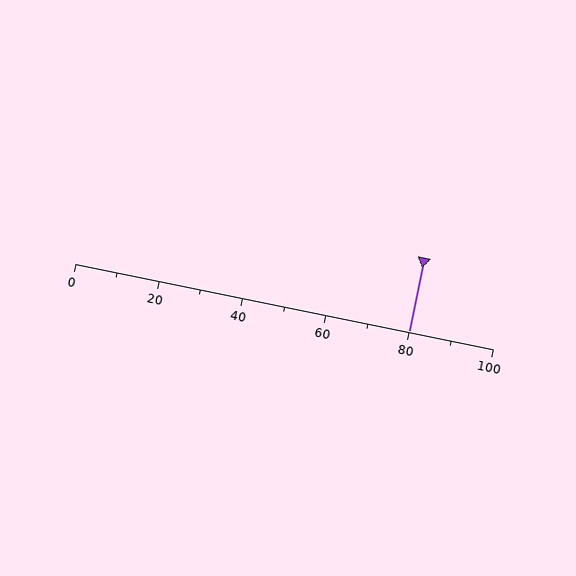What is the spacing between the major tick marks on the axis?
The major ticks are spaced 20 apart.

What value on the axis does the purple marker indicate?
The marker indicates approximately 80.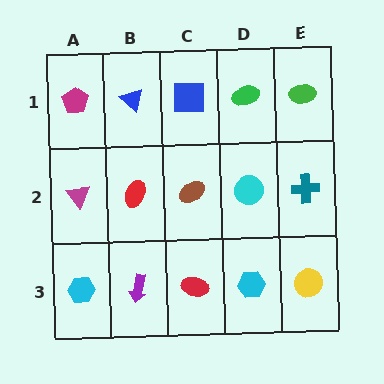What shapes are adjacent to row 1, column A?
A magenta triangle (row 2, column A), a blue triangle (row 1, column B).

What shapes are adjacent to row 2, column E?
A green ellipse (row 1, column E), a yellow circle (row 3, column E), a cyan circle (row 2, column D).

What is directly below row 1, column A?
A magenta triangle.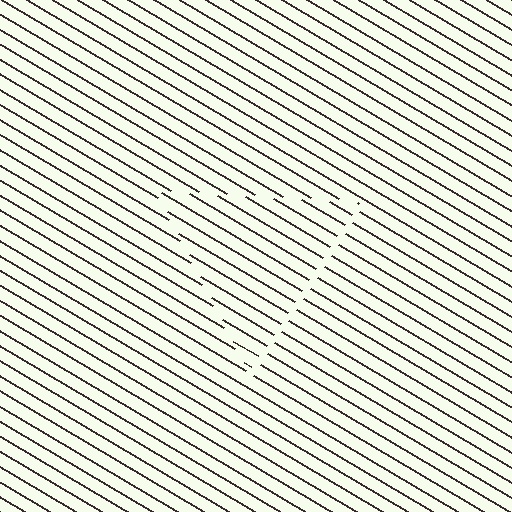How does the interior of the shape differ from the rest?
The interior of the shape contains the same grating, shifted by half a period — the contour is defined by the phase discontinuity where line-ends from the inner and outer gratings abut.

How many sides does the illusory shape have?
3 sides — the line-ends trace a triangle.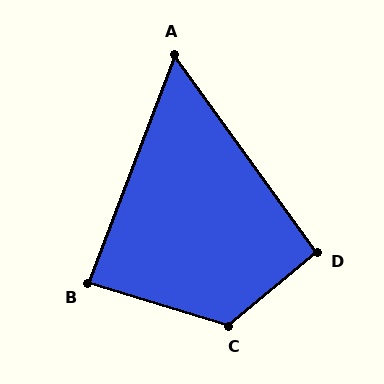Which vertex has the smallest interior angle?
A, at approximately 57 degrees.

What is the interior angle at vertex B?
Approximately 86 degrees (approximately right).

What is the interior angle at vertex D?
Approximately 94 degrees (approximately right).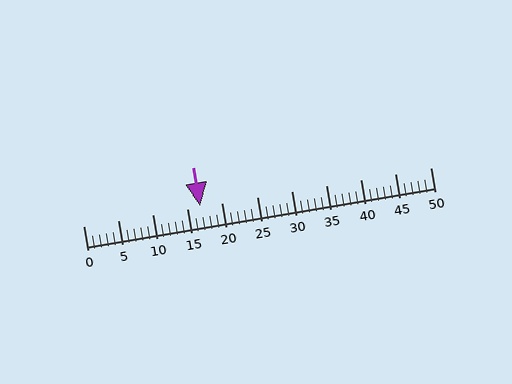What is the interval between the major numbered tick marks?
The major tick marks are spaced 5 units apart.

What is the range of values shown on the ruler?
The ruler shows values from 0 to 50.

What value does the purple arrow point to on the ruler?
The purple arrow points to approximately 17.